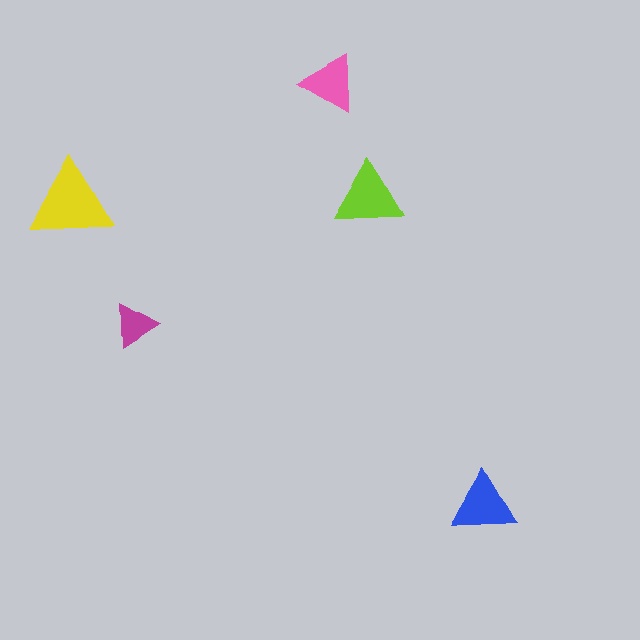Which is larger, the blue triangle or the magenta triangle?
The blue one.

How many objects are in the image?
There are 5 objects in the image.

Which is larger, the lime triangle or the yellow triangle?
The yellow one.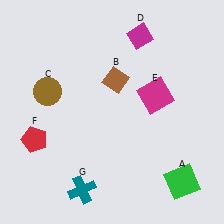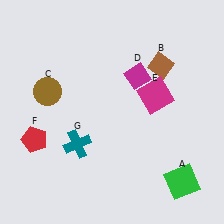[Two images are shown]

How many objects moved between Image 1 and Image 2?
3 objects moved between the two images.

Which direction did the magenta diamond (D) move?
The magenta diamond (D) moved down.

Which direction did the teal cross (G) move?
The teal cross (G) moved up.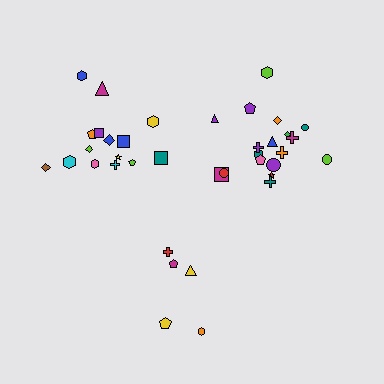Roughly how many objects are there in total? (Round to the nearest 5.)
Roughly 40 objects in total.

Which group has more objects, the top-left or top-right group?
The top-right group.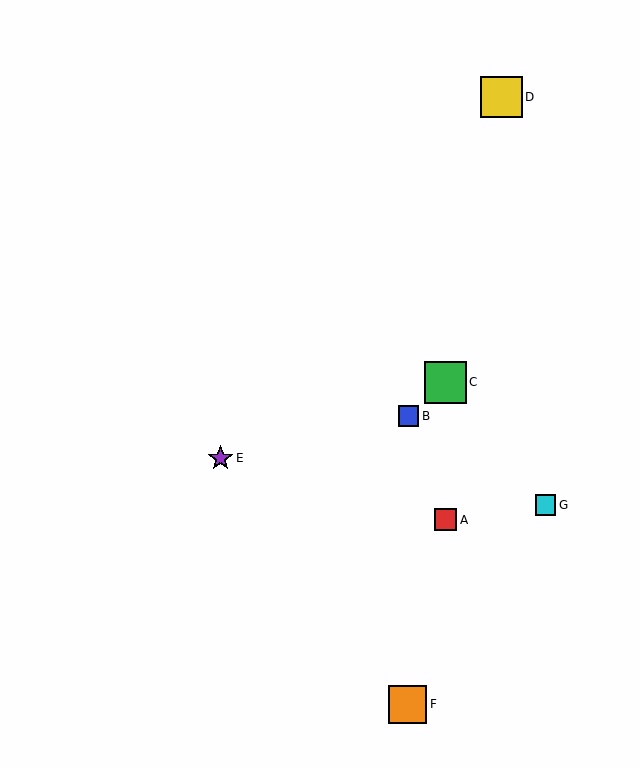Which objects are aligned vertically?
Objects A, C are aligned vertically.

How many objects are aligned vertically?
2 objects (A, C) are aligned vertically.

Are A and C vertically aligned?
Yes, both are at x≈446.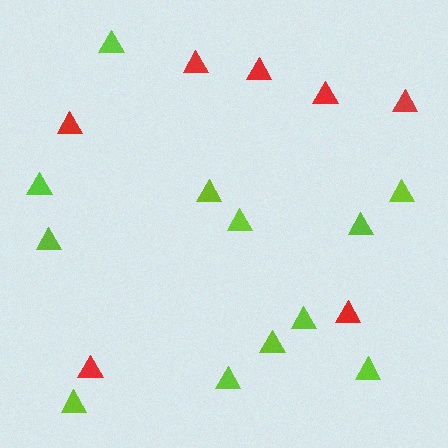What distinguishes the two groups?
There are 2 groups: one group of red triangles (7) and one group of lime triangles (12).